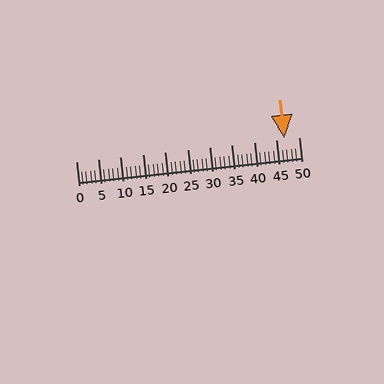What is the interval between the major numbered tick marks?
The major tick marks are spaced 5 units apart.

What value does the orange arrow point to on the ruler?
The orange arrow points to approximately 47.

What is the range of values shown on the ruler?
The ruler shows values from 0 to 50.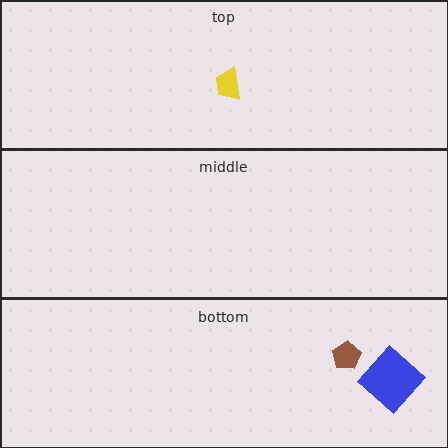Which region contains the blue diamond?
The bottom region.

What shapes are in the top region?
The yellow trapezoid.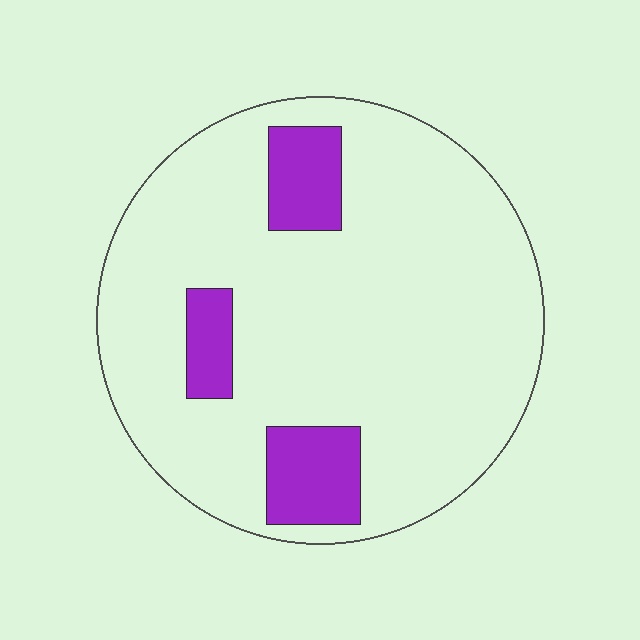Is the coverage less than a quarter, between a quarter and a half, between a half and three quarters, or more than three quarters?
Less than a quarter.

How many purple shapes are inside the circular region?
3.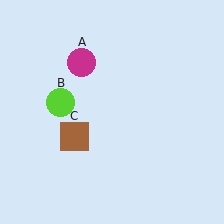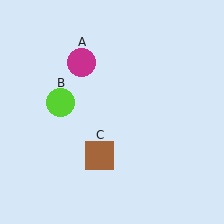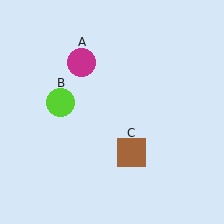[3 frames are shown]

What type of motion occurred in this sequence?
The brown square (object C) rotated counterclockwise around the center of the scene.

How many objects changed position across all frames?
1 object changed position: brown square (object C).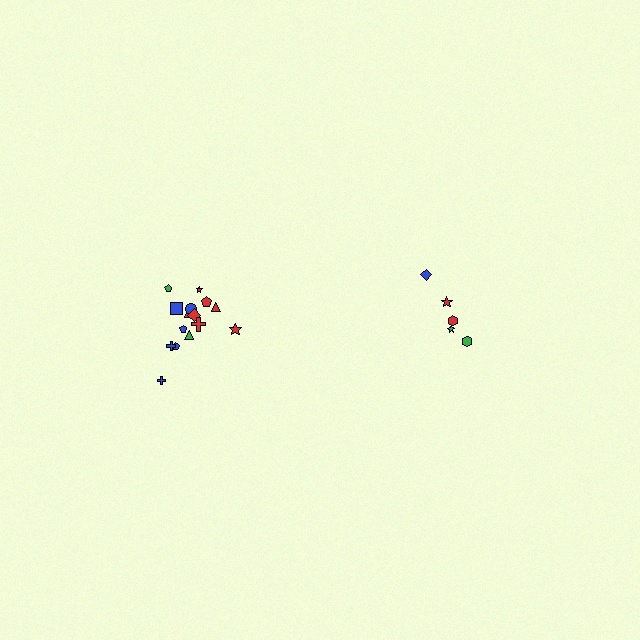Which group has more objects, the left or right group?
The left group.